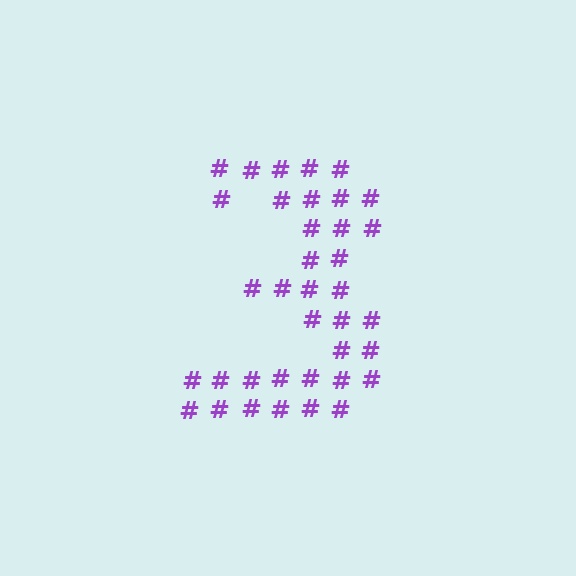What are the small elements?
The small elements are hash symbols.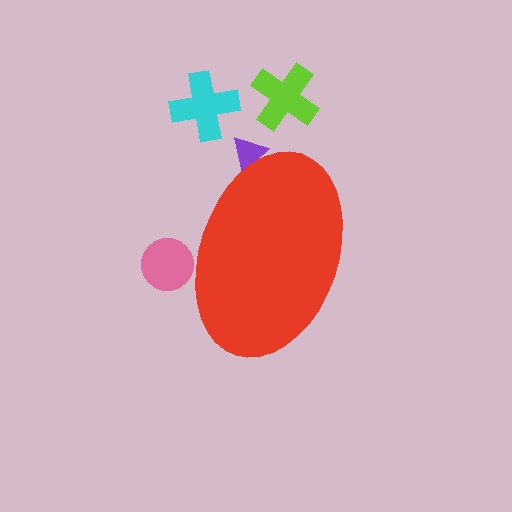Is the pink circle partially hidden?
Yes, the pink circle is partially hidden behind the red ellipse.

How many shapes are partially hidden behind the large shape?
2 shapes are partially hidden.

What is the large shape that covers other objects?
A red ellipse.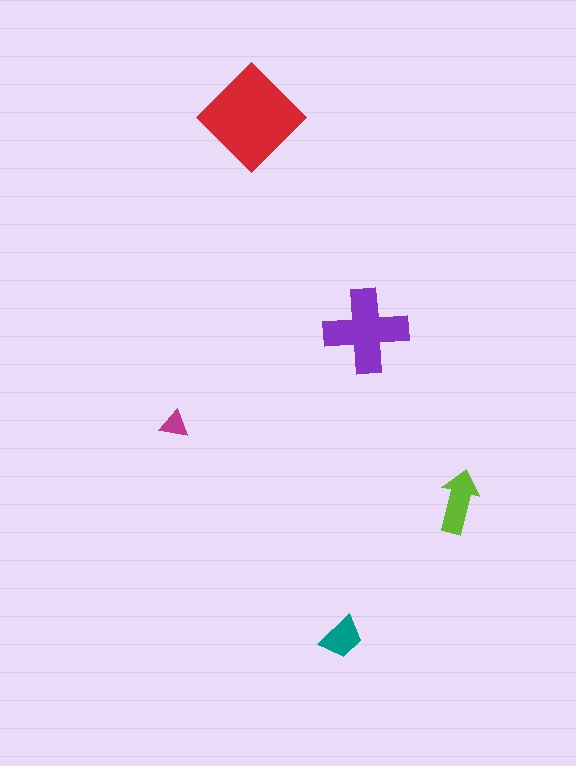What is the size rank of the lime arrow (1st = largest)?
3rd.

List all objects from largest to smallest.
The red diamond, the purple cross, the lime arrow, the teal trapezoid, the magenta triangle.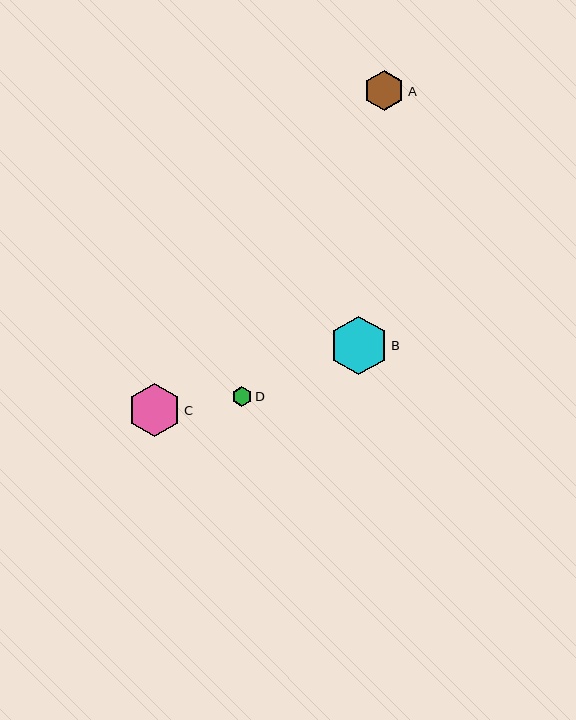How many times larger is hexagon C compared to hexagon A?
Hexagon C is approximately 1.3 times the size of hexagon A.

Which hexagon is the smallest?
Hexagon D is the smallest with a size of approximately 20 pixels.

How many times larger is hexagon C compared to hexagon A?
Hexagon C is approximately 1.3 times the size of hexagon A.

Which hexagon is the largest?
Hexagon B is the largest with a size of approximately 59 pixels.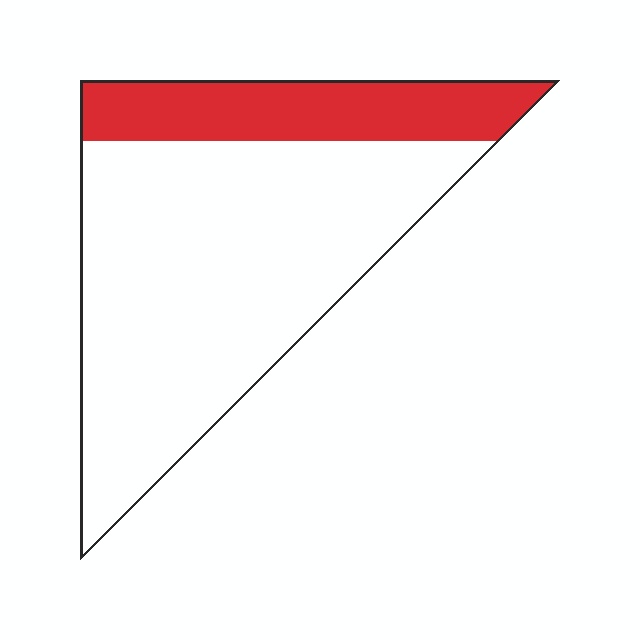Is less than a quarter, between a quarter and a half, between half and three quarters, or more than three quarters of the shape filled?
Less than a quarter.